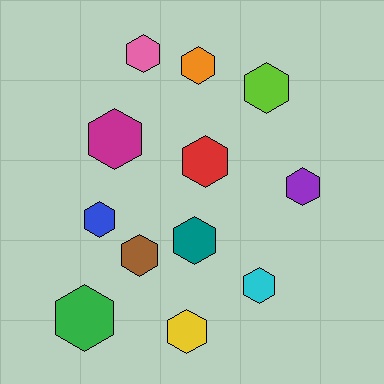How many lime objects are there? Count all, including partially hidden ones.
There is 1 lime object.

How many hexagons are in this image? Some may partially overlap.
There are 12 hexagons.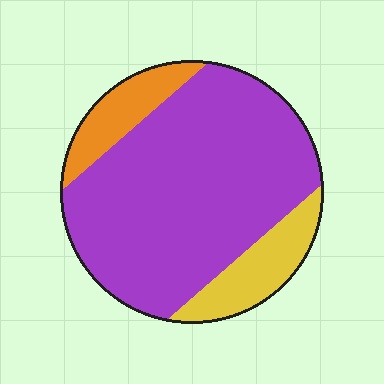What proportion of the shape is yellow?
Yellow takes up less than a sixth of the shape.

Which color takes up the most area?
Purple, at roughly 75%.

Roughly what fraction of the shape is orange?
Orange covers 11% of the shape.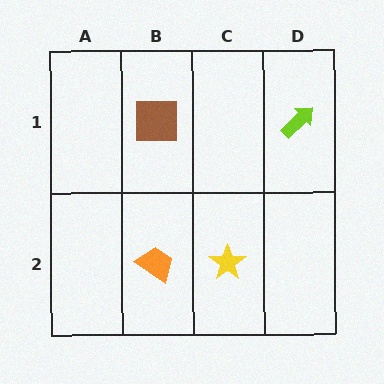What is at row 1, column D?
A lime arrow.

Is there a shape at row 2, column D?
No, that cell is empty.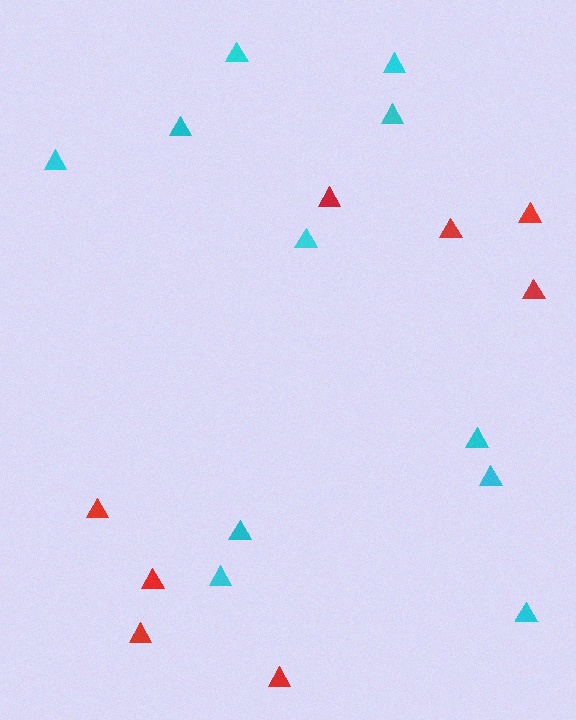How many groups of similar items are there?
There are 2 groups: one group of cyan triangles (11) and one group of red triangles (8).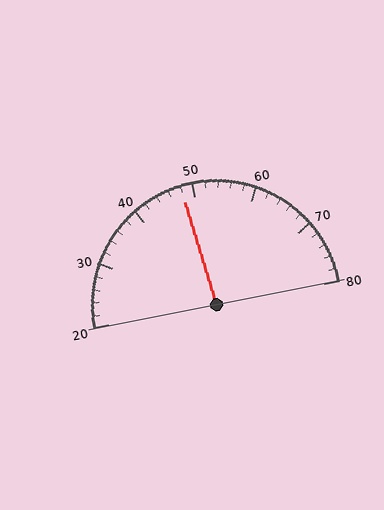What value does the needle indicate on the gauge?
The needle indicates approximately 48.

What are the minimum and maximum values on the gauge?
The gauge ranges from 20 to 80.